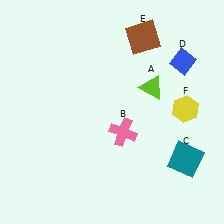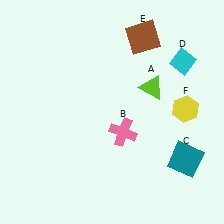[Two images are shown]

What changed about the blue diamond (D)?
In Image 1, D is blue. In Image 2, it changed to cyan.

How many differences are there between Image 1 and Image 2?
There is 1 difference between the two images.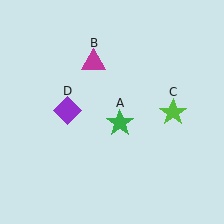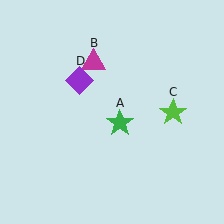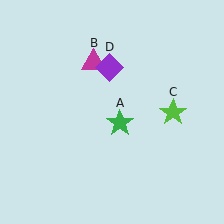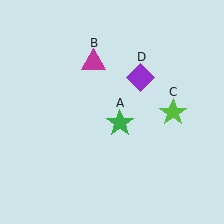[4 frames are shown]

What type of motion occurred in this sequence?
The purple diamond (object D) rotated clockwise around the center of the scene.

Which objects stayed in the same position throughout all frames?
Green star (object A) and magenta triangle (object B) and lime star (object C) remained stationary.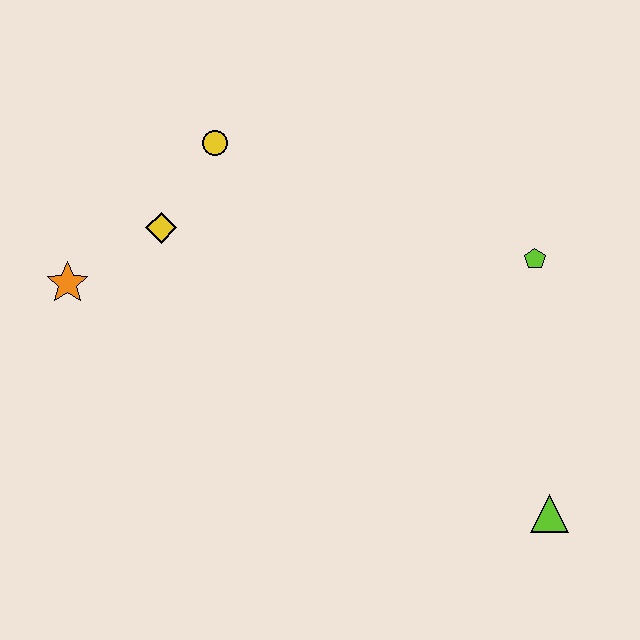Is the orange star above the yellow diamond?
No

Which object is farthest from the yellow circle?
The lime triangle is farthest from the yellow circle.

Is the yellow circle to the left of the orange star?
No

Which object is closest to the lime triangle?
The lime pentagon is closest to the lime triangle.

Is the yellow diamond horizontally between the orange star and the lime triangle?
Yes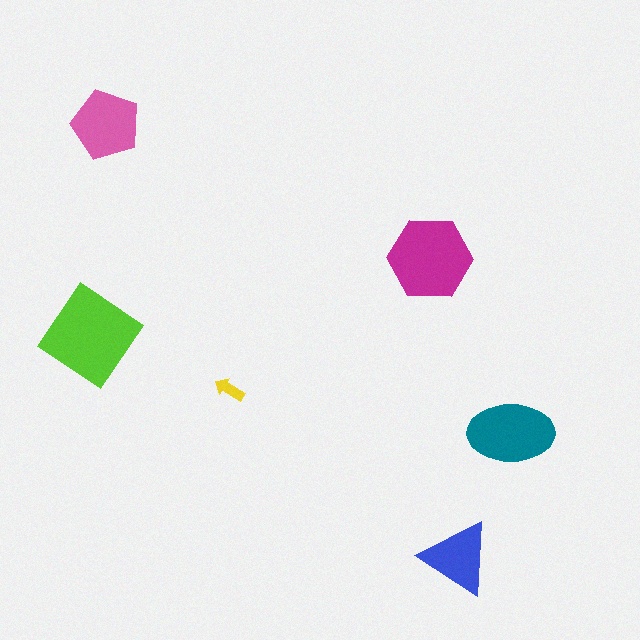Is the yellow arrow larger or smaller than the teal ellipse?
Smaller.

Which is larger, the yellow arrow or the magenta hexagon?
The magenta hexagon.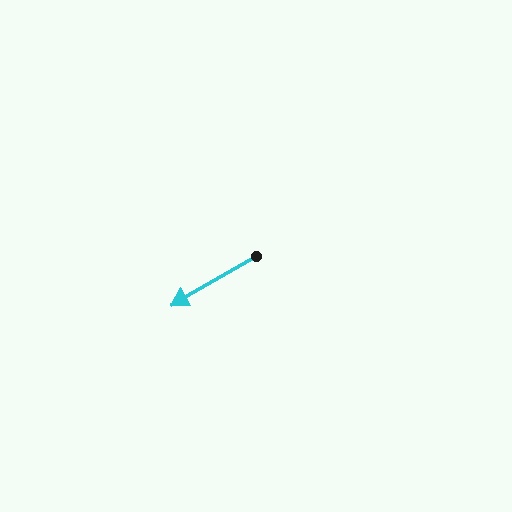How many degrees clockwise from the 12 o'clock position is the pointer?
Approximately 240 degrees.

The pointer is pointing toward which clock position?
Roughly 8 o'clock.